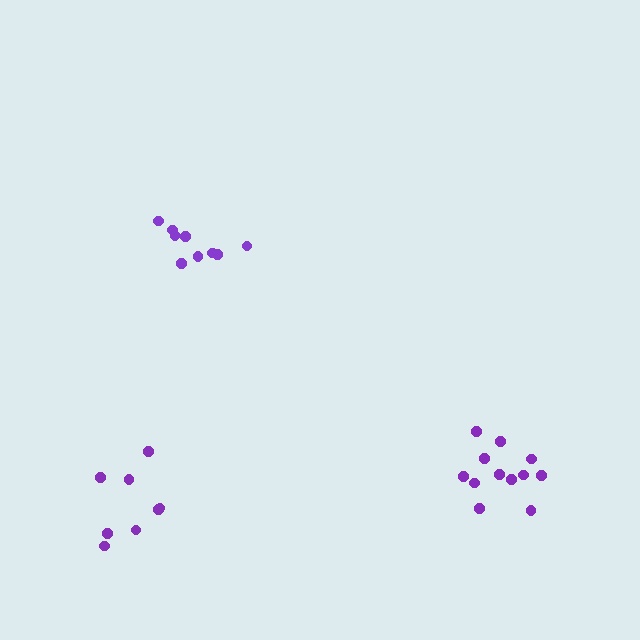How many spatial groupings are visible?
There are 3 spatial groupings.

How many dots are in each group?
Group 1: 8 dots, Group 2: 9 dots, Group 3: 12 dots (29 total).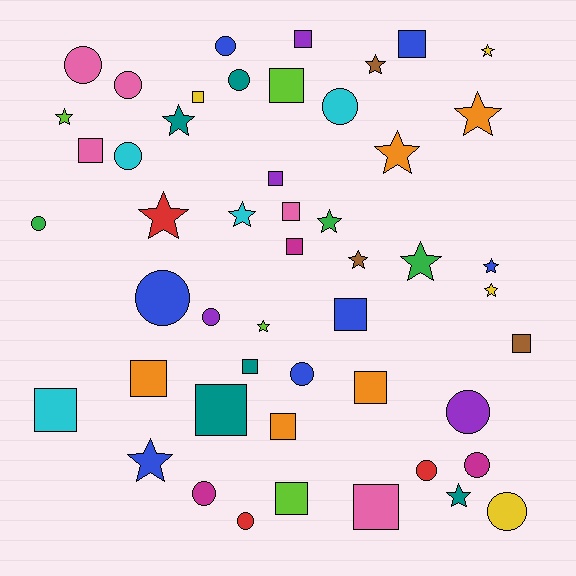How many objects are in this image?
There are 50 objects.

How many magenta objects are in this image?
There are 3 magenta objects.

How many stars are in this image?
There are 16 stars.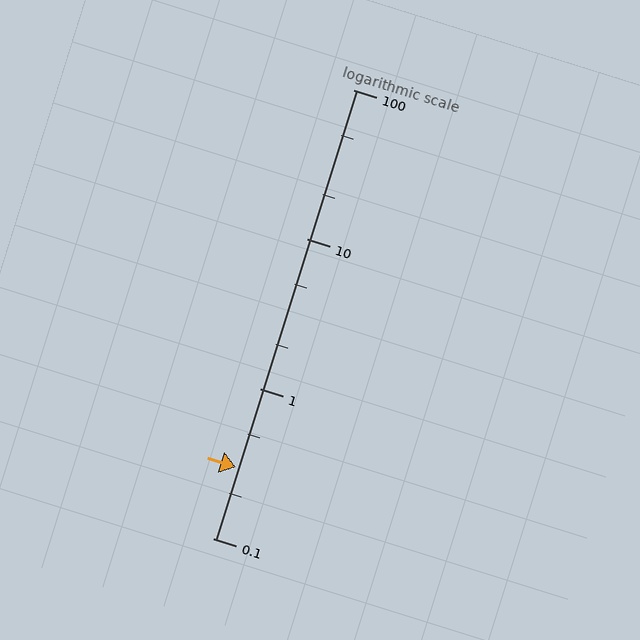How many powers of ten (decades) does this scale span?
The scale spans 3 decades, from 0.1 to 100.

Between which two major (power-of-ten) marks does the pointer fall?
The pointer is between 0.1 and 1.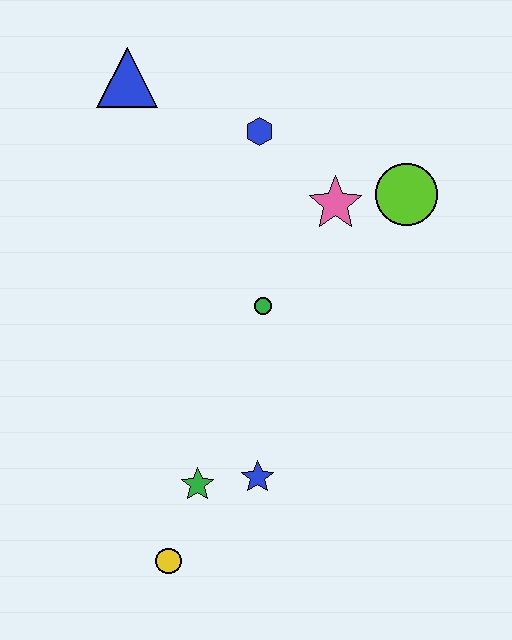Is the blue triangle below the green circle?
No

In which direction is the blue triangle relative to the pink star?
The blue triangle is to the left of the pink star.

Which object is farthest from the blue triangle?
The yellow circle is farthest from the blue triangle.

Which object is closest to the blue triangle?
The blue hexagon is closest to the blue triangle.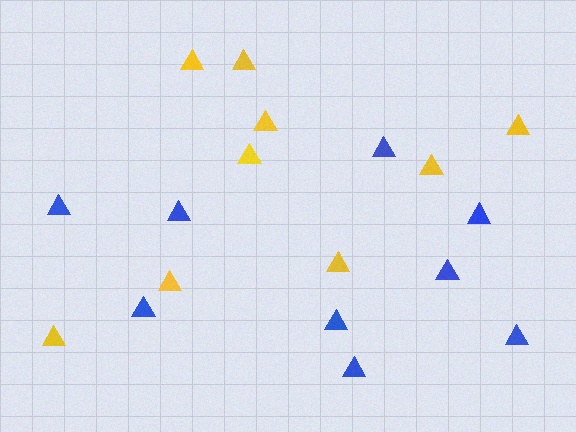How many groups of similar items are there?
There are 2 groups: one group of blue triangles (9) and one group of yellow triangles (9).